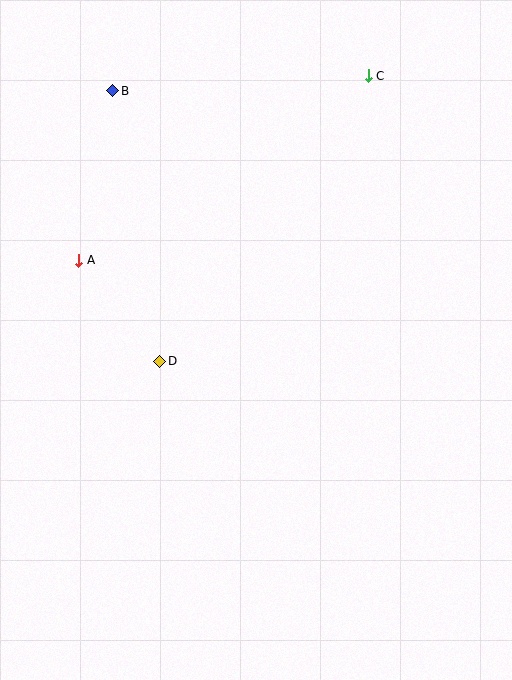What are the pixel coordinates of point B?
Point B is at (113, 91).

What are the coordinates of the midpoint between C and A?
The midpoint between C and A is at (224, 168).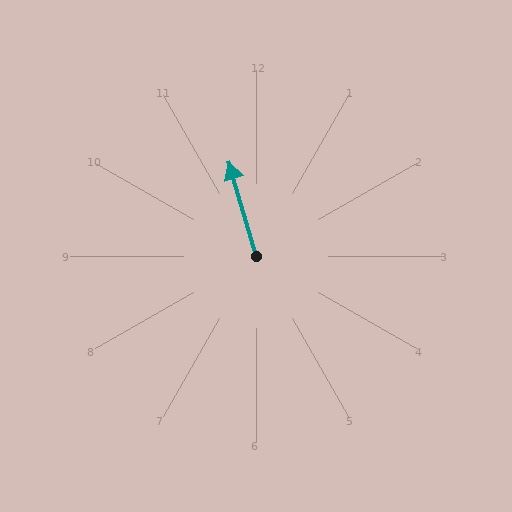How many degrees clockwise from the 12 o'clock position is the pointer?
Approximately 344 degrees.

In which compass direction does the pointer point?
North.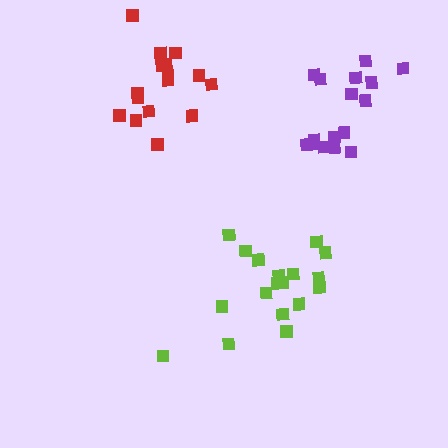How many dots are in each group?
Group 1: 16 dots, Group 2: 18 dots, Group 3: 16 dots (50 total).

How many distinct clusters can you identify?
There are 3 distinct clusters.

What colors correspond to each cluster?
The clusters are colored: red, lime, purple.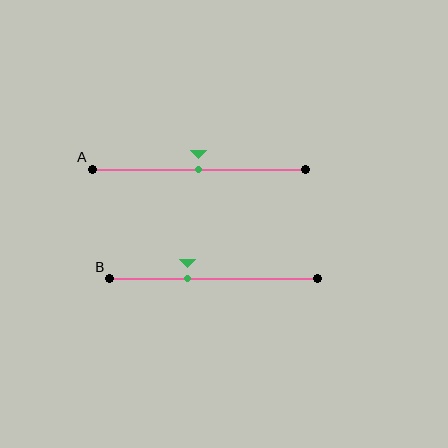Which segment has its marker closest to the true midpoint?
Segment A has its marker closest to the true midpoint.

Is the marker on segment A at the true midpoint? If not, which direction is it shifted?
Yes, the marker on segment A is at the true midpoint.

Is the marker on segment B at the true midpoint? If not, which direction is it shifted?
No, the marker on segment B is shifted to the left by about 13% of the segment length.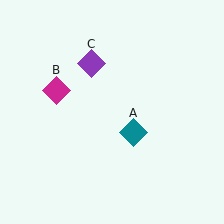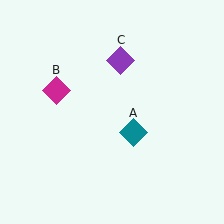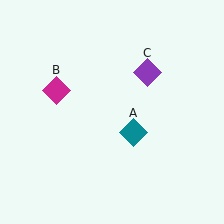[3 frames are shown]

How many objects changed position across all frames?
1 object changed position: purple diamond (object C).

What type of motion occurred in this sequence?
The purple diamond (object C) rotated clockwise around the center of the scene.